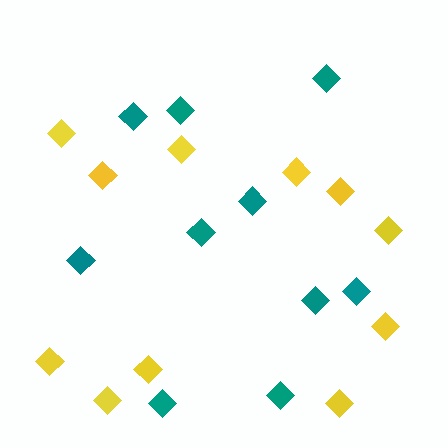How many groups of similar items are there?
There are 2 groups: one group of teal diamonds (10) and one group of yellow diamonds (11).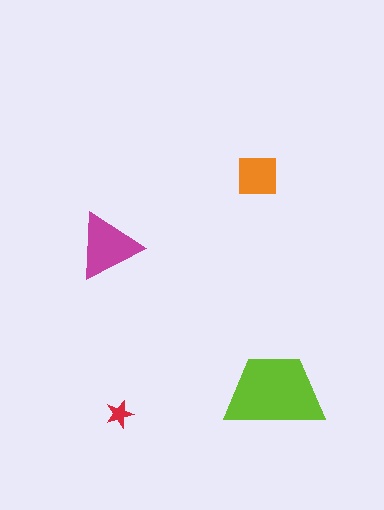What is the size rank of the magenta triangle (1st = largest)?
2nd.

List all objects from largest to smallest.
The lime trapezoid, the magenta triangle, the orange square, the red star.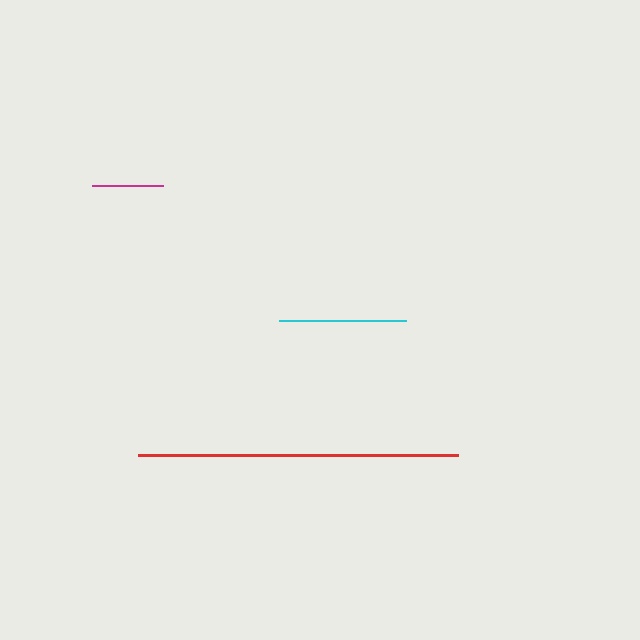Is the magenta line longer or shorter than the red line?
The red line is longer than the magenta line.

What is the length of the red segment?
The red segment is approximately 320 pixels long.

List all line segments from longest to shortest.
From longest to shortest: red, cyan, magenta.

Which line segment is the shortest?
The magenta line is the shortest at approximately 70 pixels.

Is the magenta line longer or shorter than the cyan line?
The cyan line is longer than the magenta line.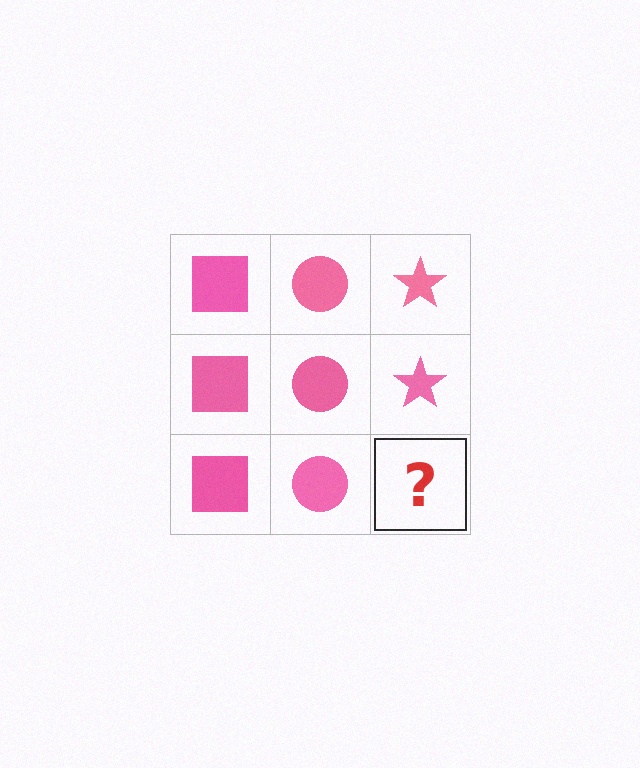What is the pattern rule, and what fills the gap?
The rule is that each column has a consistent shape. The gap should be filled with a pink star.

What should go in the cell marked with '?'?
The missing cell should contain a pink star.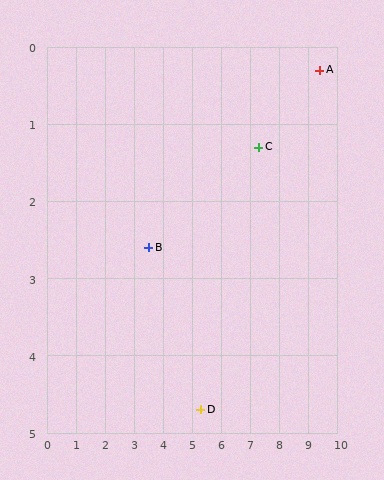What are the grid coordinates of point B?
Point B is at approximately (3.5, 2.6).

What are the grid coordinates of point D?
Point D is at approximately (5.3, 4.7).